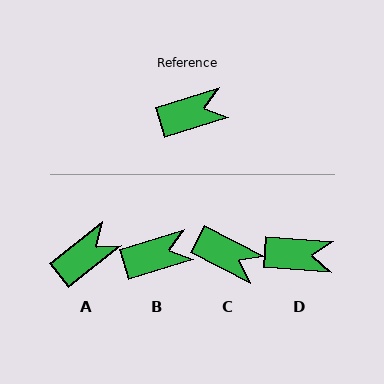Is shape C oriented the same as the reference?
No, it is off by about 44 degrees.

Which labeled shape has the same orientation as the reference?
B.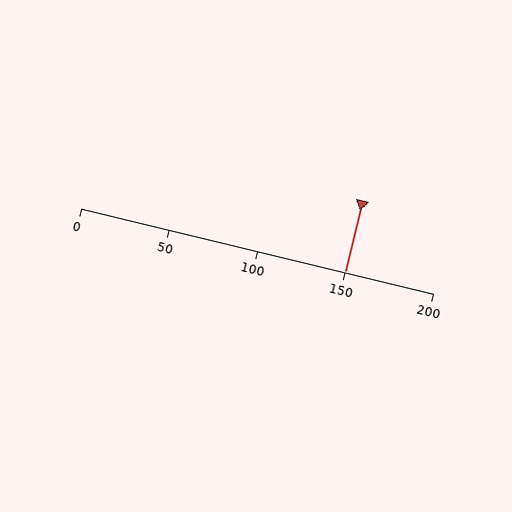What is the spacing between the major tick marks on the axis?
The major ticks are spaced 50 apart.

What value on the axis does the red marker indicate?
The marker indicates approximately 150.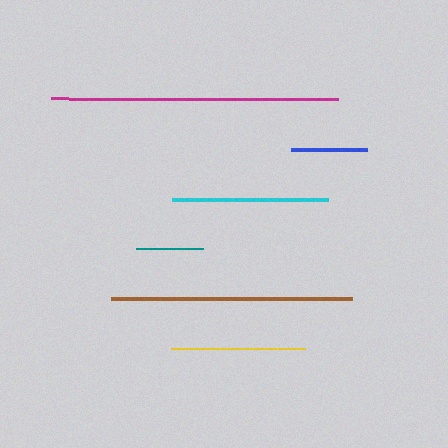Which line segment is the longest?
The magenta line is the longest at approximately 287 pixels.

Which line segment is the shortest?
The teal line is the shortest at approximately 67 pixels.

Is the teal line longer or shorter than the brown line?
The brown line is longer than the teal line.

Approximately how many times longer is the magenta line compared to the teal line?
The magenta line is approximately 4.3 times the length of the teal line.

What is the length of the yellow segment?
The yellow segment is approximately 134 pixels long.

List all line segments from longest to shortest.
From longest to shortest: magenta, brown, cyan, yellow, blue, teal.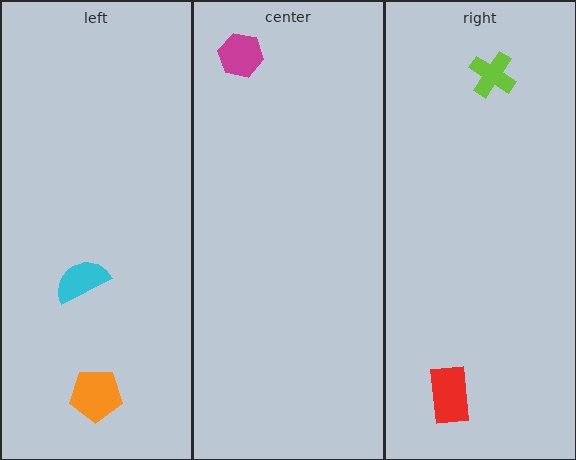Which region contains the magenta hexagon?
The center region.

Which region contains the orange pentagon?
The left region.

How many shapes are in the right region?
2.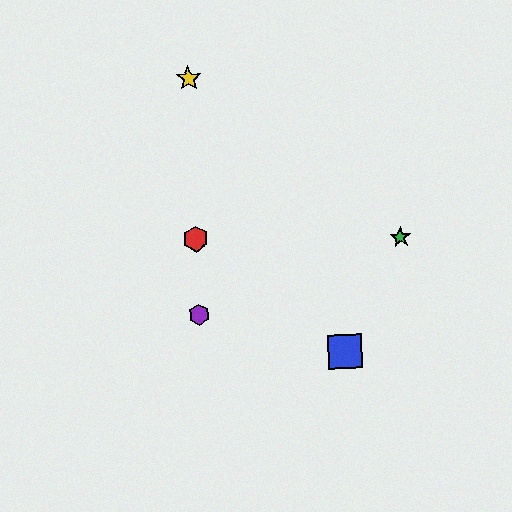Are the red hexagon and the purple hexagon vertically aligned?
Yes, both are at x≈196.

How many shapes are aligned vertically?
3 shapes (the red hexagon, the yellow star, the purple hexagon) are aligned vertically.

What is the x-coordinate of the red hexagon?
The red hexagon is at x≈196.